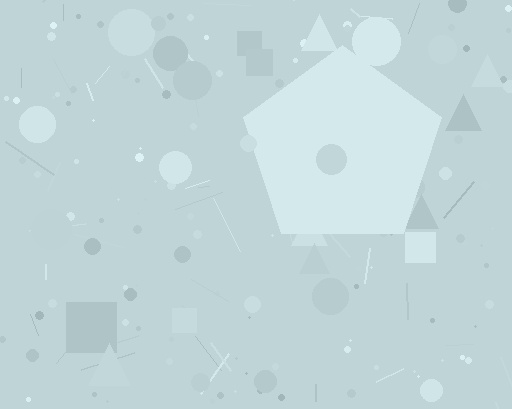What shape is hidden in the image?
A pentagon is hidden in the image.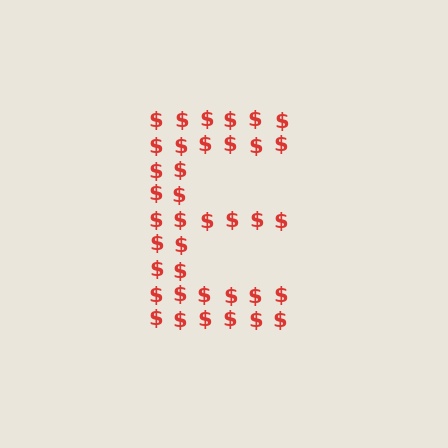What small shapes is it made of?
It is made of small dollar signs.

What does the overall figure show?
The overall figure shows the letter E.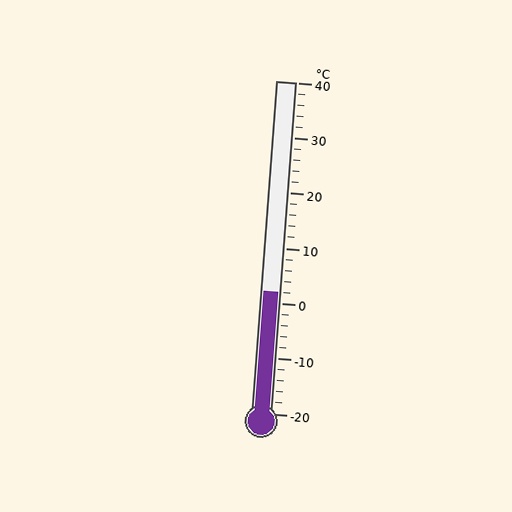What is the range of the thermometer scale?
The thermometer scale ranges from -20°C to 40°C.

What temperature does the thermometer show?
The thermometer shows approximately 2°C.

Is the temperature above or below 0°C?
The temperature is above 0°C.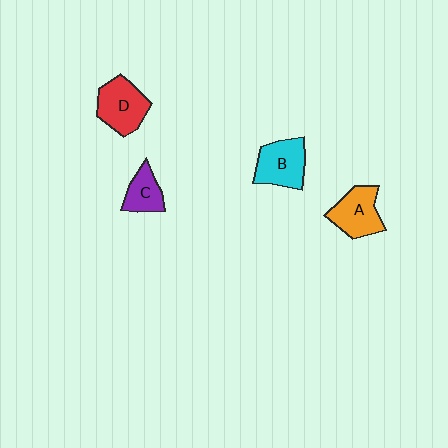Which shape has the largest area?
Shape D (red).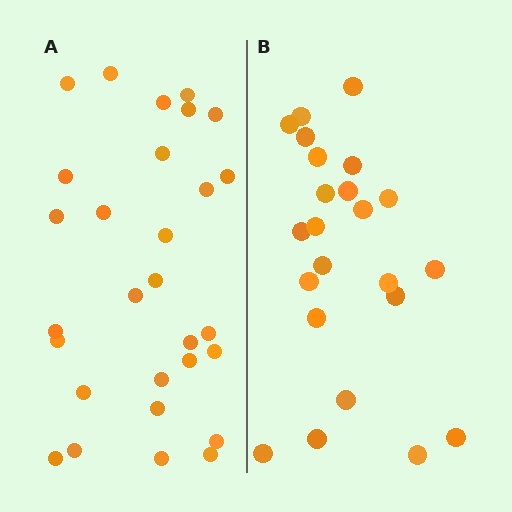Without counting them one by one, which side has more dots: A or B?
Region A (the left region) has more dots.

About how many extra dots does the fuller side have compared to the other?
Region A has about 6 more dots than region B.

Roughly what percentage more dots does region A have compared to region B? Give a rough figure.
About 25% more.